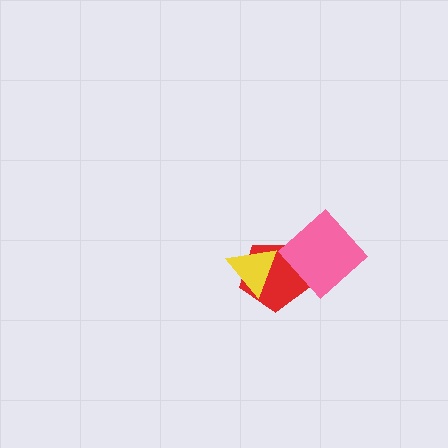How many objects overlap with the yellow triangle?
1 object overlaps with the yellow triangle.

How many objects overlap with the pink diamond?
1 object overlaps with the pink diamond.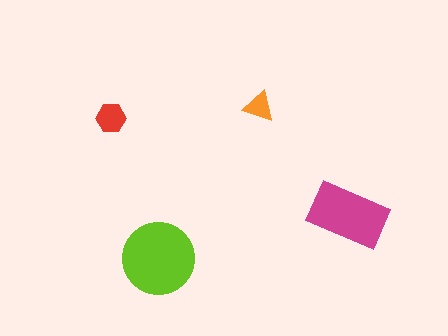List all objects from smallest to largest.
The orange triangle, the red hexagon, the magenta rectangle, the lime circle.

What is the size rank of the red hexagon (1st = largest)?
3rd.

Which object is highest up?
The orange triangle is topmost.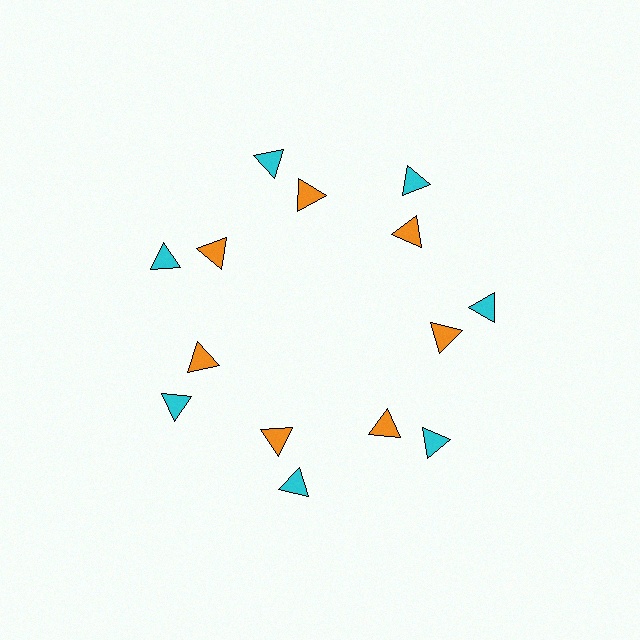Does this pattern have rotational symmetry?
Yes, this pattern has 7-fold rotational symmetry. It looks the same after rotating 51 degrees around the center.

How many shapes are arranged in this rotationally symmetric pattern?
There are 14 shapes, arranged in 7 groups of 2.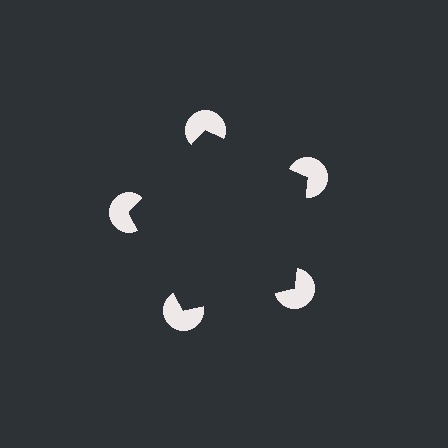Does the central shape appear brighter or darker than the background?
It typically appears slightly darker than the background, even though no actual brightness change is drawn.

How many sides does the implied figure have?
5 sides.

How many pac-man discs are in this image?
There are 5 — one at each vertex of the illusory pentagon.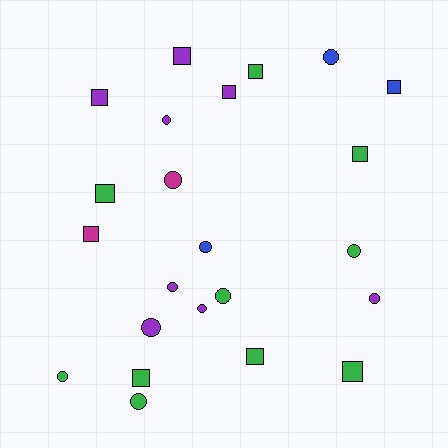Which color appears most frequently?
Green, with 10 objects.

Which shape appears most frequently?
Circle, with 12 objects.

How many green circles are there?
There are 4 green circles.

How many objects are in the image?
There are 23 objects.